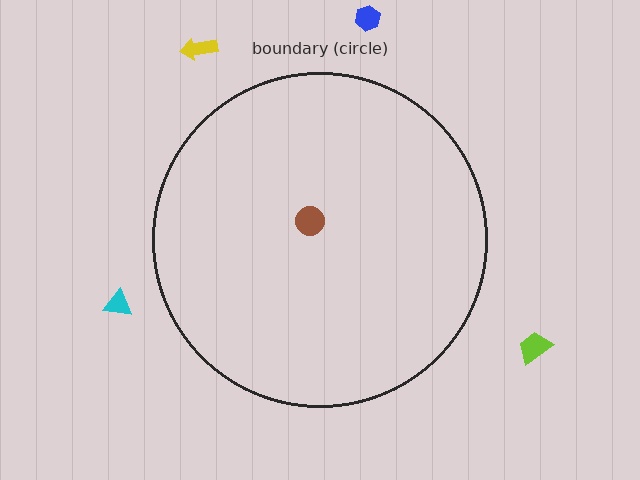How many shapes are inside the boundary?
1 inside, 4 outside.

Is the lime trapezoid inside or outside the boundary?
Outside.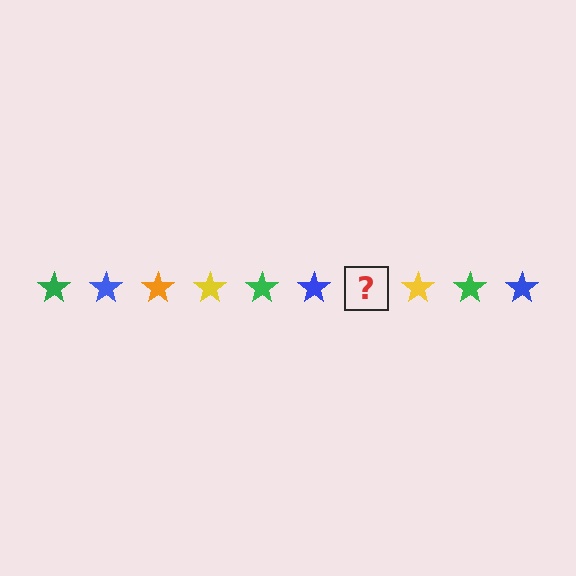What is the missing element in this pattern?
The missing element is an orange star.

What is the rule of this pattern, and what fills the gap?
The rule is that the pattern cycles through green, blue, orange, yellow stars. The gap should be filled with an orange star.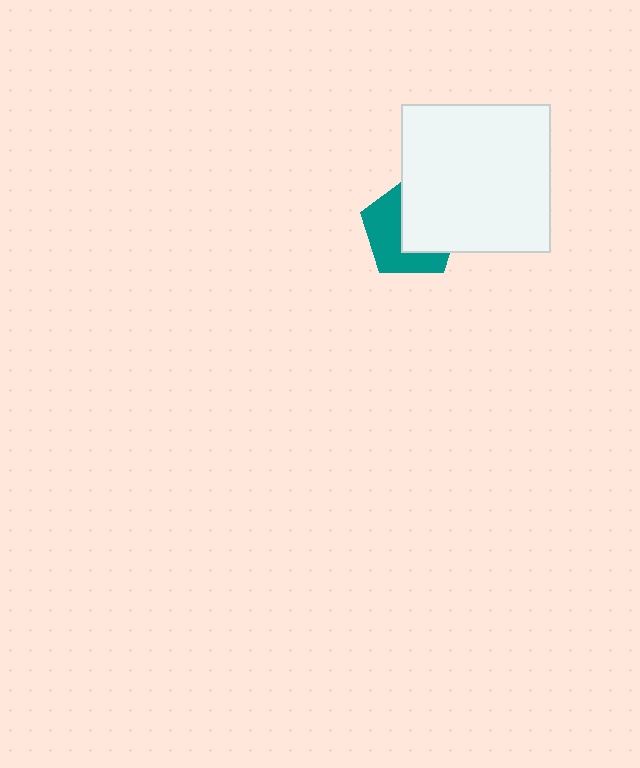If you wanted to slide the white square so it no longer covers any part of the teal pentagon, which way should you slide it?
Slide it right — that is the most direct way to separate the two shapes.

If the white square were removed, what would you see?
You would see the complete teal pentagon.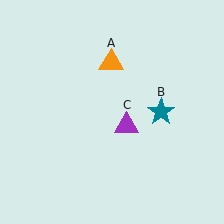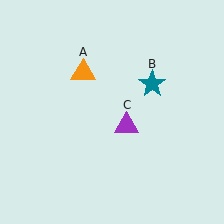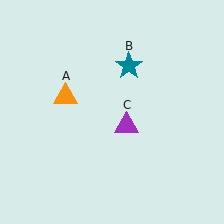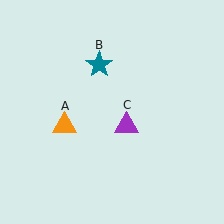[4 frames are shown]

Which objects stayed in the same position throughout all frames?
Purple triangle (object C) remained stationary.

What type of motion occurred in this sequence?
The orange triangle (object A), teal star (object B) rotated counterclockwise around the center of the scene.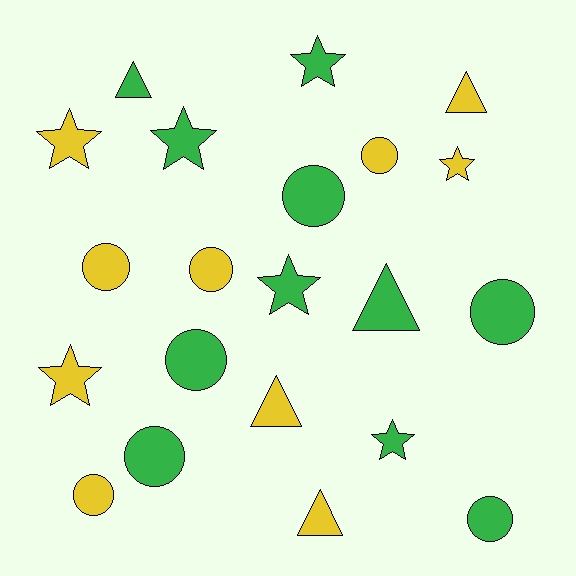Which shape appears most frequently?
Circle, with 9 objects.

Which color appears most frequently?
Green, with 11 objects.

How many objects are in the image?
There are 21 objects.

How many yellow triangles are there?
There are 3 yellow triangles.